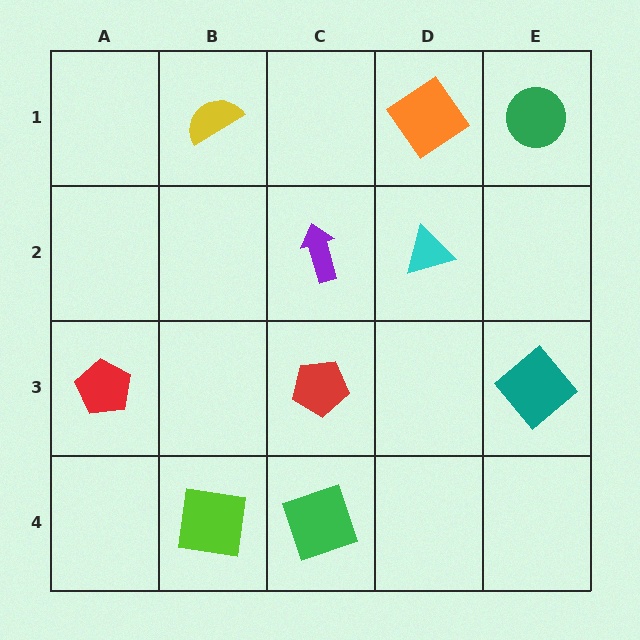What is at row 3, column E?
A teal diamond.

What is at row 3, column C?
A red pentagon.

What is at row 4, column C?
A green square.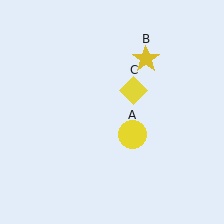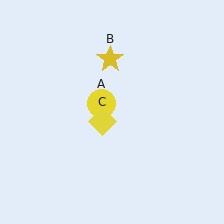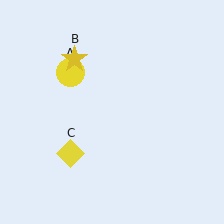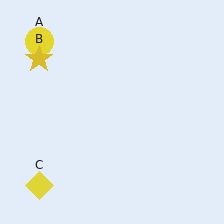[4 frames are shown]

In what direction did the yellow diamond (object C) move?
The yellow diamond (object C) moved down and to the left.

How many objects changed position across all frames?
3 objects changed position: yellow circle (object A), yellow star (object B), yellow diamond (object C).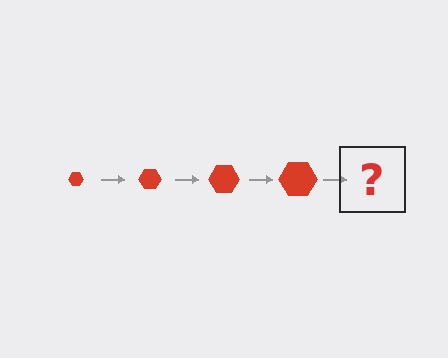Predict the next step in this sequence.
The next step is a red hexagon, larger than the previous one.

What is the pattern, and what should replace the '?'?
The pattern is that the hexagon gets progressively larger each step. The '?' should be a red hexagon, larger than the previous one.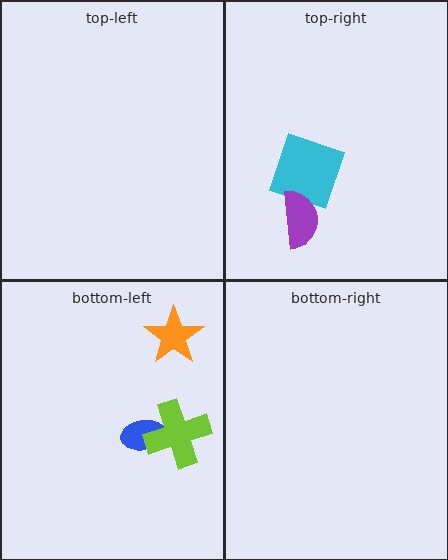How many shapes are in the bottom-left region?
3.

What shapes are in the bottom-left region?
The orange star, the blue ellipse, the lime cross.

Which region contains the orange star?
The bottom-left region.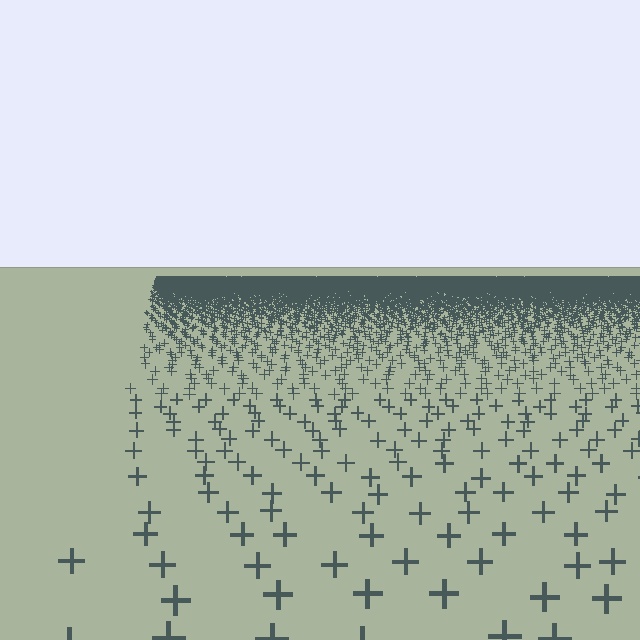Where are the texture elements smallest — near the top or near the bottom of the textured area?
Near the top.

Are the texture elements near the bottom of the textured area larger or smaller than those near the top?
Larger. Near the bottom, elements are closer to the viewer and appear at a bigger on-screen size.